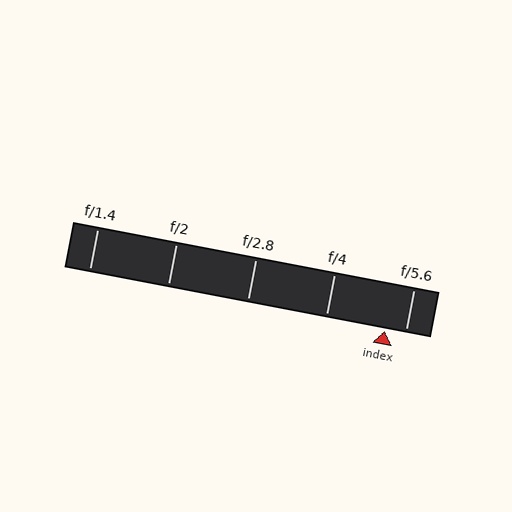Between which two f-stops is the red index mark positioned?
The index mark is between f/4 and f/5.6.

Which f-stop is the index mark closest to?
The index mark is closest to f/5.6.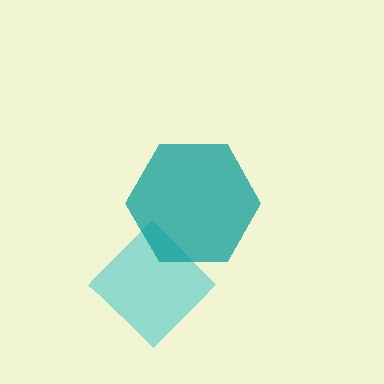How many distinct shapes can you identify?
There are 2 distinct shapes: a cyan diamond, a teal hexagon.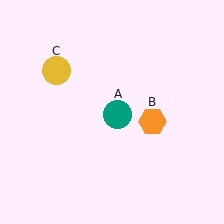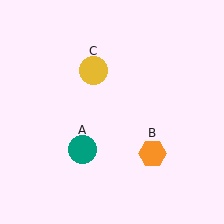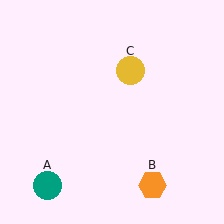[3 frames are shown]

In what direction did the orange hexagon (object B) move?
The orange hexagon (object B) moved down.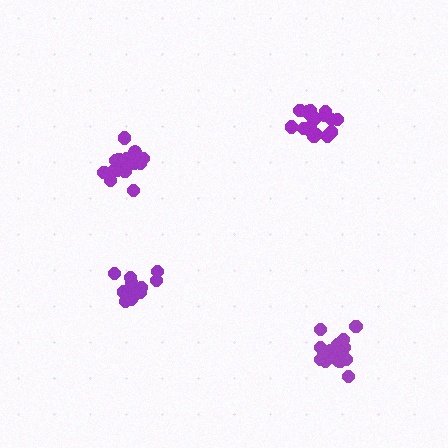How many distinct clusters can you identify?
There are 4 distinct clusters.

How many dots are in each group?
Group 1: 15 dots, Group 2: 19 dots, Group 3: 15 dots, Group 4: 18 dots (67 total).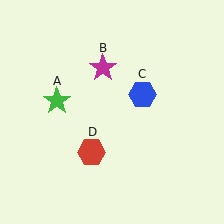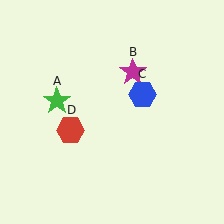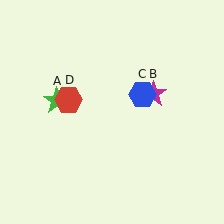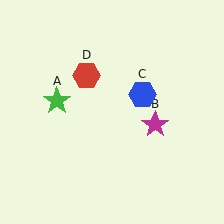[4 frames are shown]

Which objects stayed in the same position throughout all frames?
Green star (object A) and blue hexagon (object C) remained stationary.